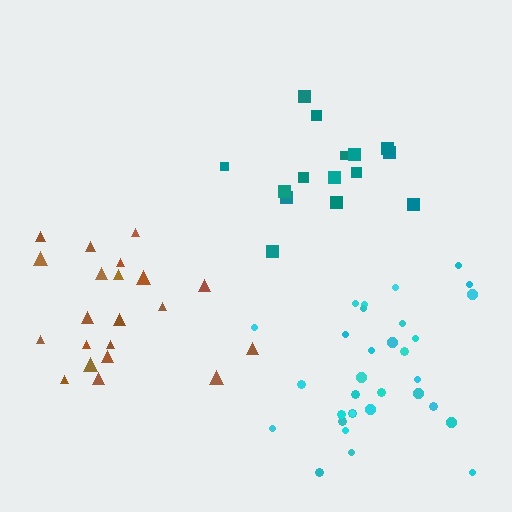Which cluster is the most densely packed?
Cyan.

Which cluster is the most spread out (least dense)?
Teal.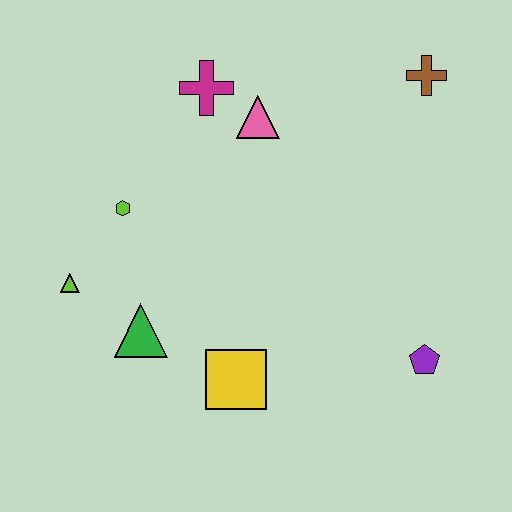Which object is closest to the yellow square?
The green triangle is closest to the yellow square.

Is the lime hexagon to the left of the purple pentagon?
Yes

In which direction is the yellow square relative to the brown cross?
The yellow square is below the brown cross.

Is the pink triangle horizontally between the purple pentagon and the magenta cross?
Yes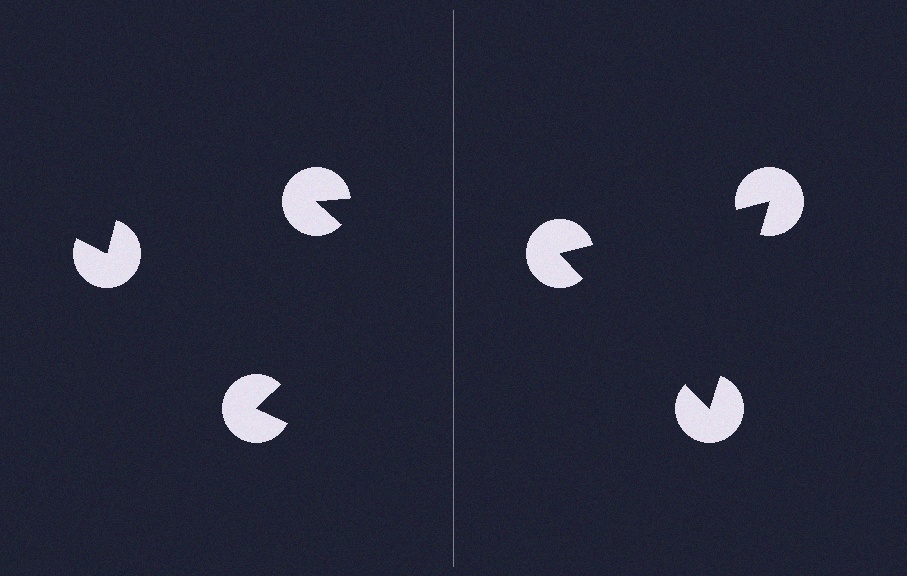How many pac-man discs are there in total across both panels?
6 — 3 on each side.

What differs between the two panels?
The pac-man discs are positioned identically on both sides; only the wedge orientations differ. On the right they align to a triangle; on the left they are misaligned.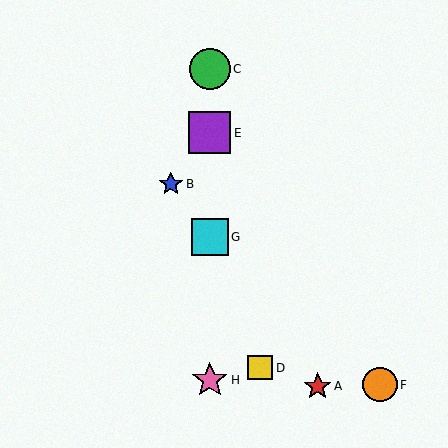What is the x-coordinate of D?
Object D is at x≈260.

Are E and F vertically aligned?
No, E is at x≈210 and F is at x≈380.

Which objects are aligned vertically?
Objects C, E, G, H are aligned vertically.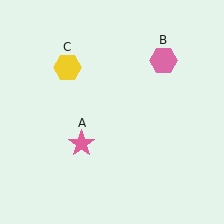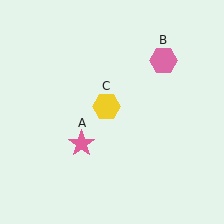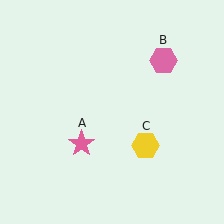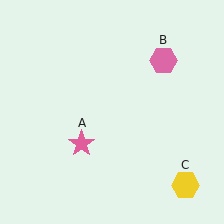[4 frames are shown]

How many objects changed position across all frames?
1 object changed position: yellow hexagon (object C).